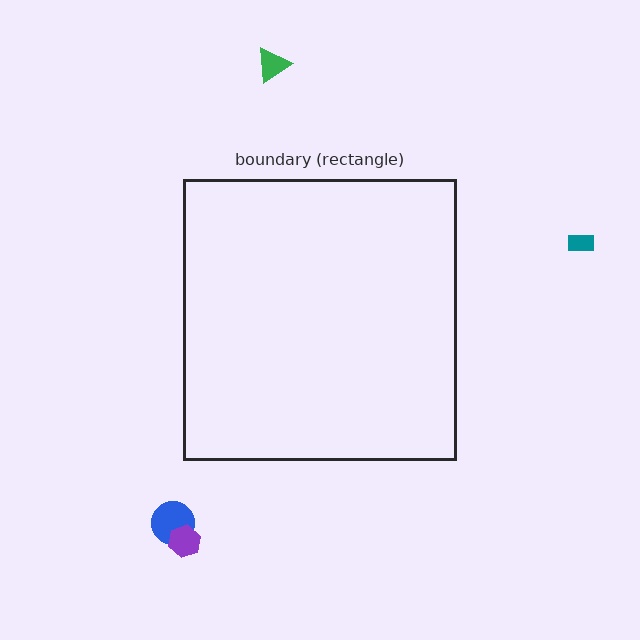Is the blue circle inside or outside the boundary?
Outside.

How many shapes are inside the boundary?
0 inside, 4 outside.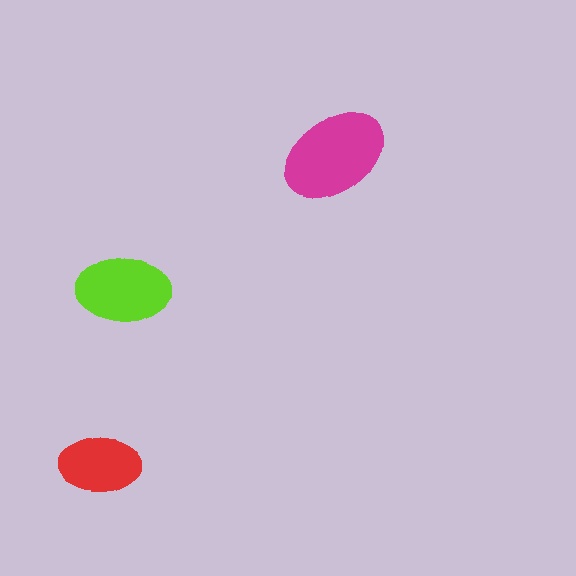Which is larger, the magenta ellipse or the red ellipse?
The magenta one.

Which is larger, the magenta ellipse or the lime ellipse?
The magenta one.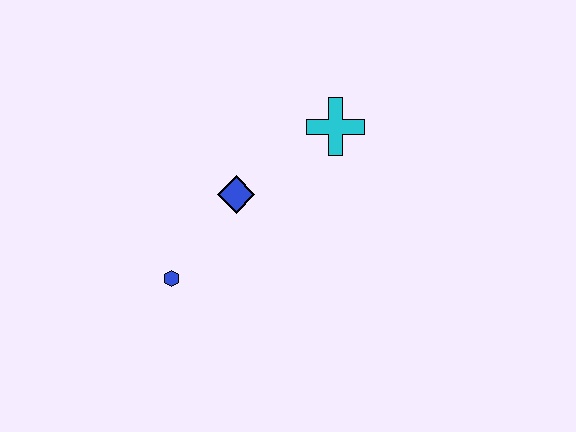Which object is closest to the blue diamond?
The blue hexagon is closest to the blue diamond.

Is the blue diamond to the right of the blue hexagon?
Yes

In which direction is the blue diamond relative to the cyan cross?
The blue diamond is to the left of the cyan cross.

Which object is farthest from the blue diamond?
The cyan cross is farthest from the blue diamond.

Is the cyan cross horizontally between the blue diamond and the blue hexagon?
No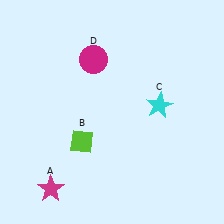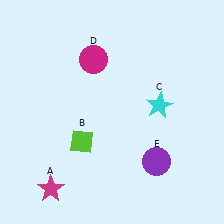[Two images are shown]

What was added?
A purple circle (E) was added in Image 2.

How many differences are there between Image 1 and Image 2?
There is 1 difference between the two images.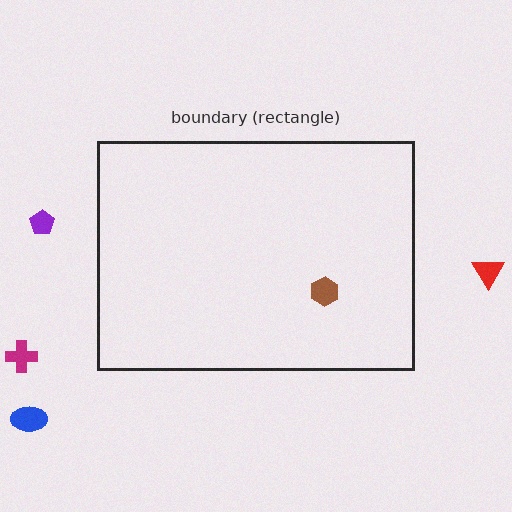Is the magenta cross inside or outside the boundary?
Outside.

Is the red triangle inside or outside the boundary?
Outside.